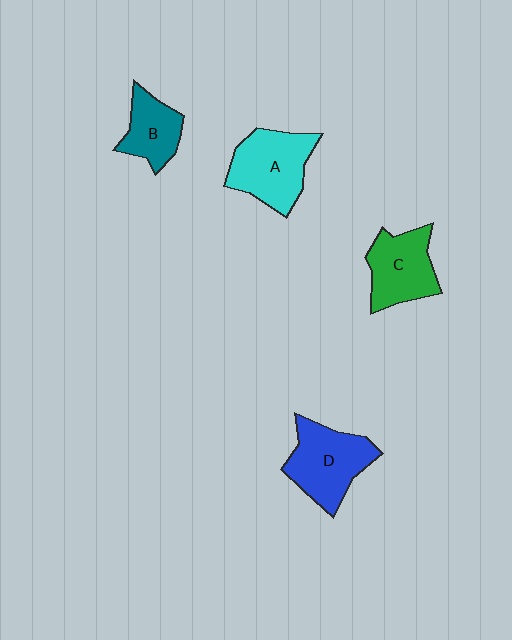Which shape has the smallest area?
Shape B (teal).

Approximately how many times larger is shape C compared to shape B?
Approximately 1.3 times.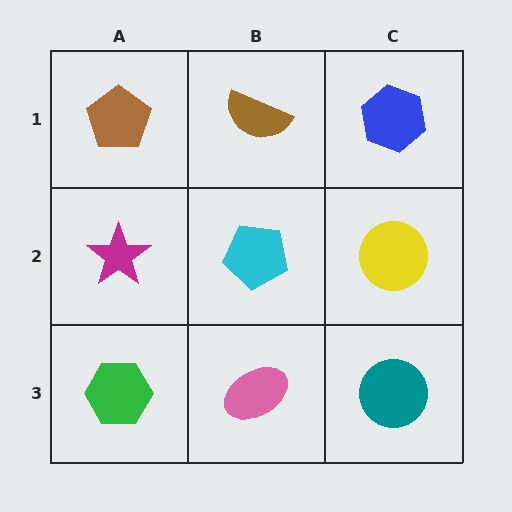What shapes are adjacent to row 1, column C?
A yellow circle (row 2, column C), a brown semicircle (row 1, column B).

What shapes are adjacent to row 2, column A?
A brown pentagon (row 1, column A), a green hexagon (row 3, column A), a cyan pentagon (row 2, column B).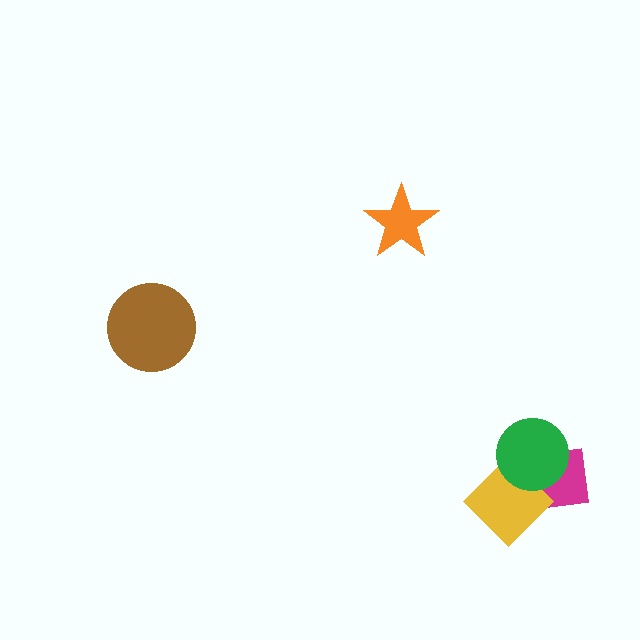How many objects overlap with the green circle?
2 objects overlap with the green circle.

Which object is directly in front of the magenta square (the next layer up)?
The yellow diamond is directly in front of the magenta square.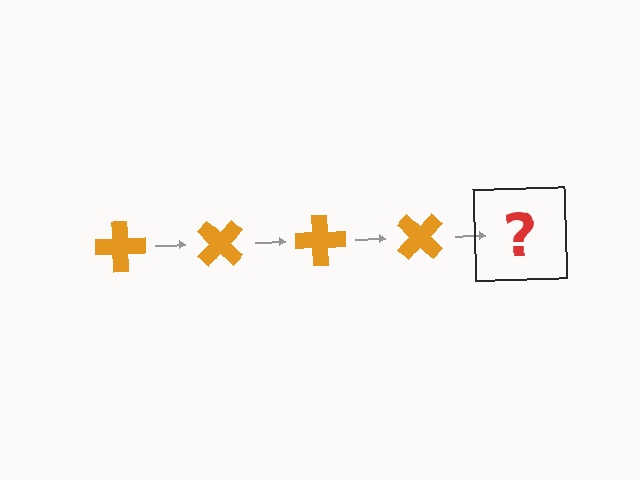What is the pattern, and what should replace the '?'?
The pattern is that the cross rotates 45 degrees each step. The '?' should be an orange cross rotated 180 degrees.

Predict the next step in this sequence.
The next step is an orange cross rotated 180 degrees.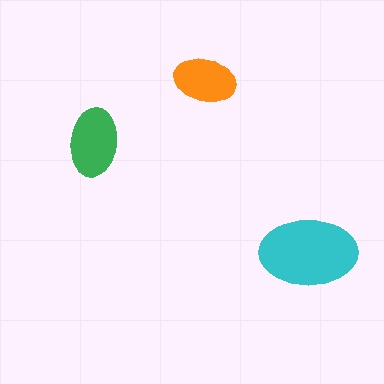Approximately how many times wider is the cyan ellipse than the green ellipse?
About 1.5 times wider.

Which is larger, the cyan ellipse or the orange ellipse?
The cyan one.